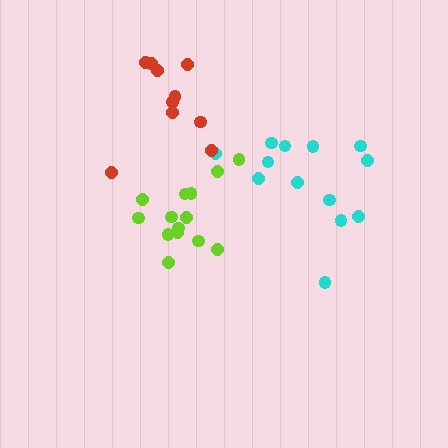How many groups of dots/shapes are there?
There are 3 groups.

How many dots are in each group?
Group 1: 13 dots, Group 2: 10 dots, Group 3: 14 dots (37 total).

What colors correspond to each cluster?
The clusters are colored: cyan, red, lime.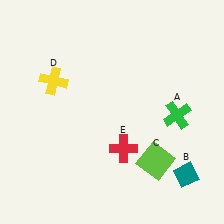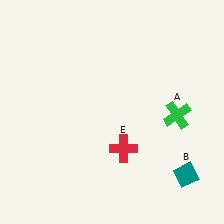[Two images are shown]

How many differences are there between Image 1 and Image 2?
There are 2 differences between the two images.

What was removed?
The yellow cross (D), the lime square (C) were removed in Image 2.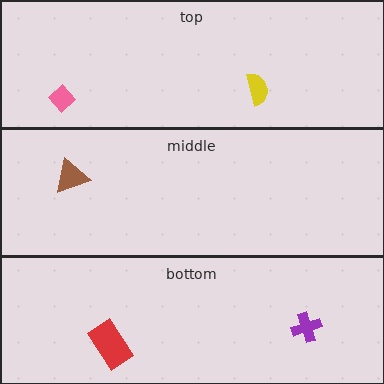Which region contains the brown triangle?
The middle region.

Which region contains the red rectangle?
The bottom region.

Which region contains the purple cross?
The bottom region.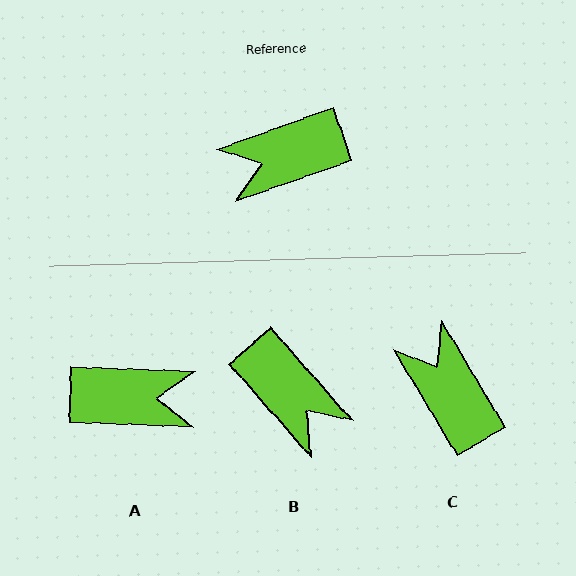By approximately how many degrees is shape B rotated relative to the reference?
Approximately 112 degrees counter-clockwise.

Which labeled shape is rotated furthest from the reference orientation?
A, about 159 degrees away.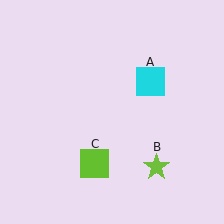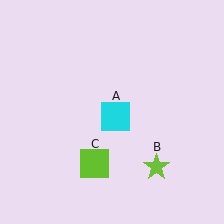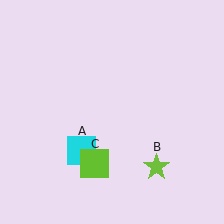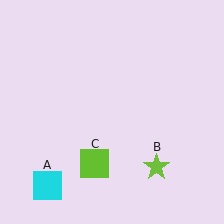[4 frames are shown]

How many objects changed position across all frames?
1 object changed position: cyan square (object A).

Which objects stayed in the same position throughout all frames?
Lime star (object B) and lime square (object C) remained stationary.